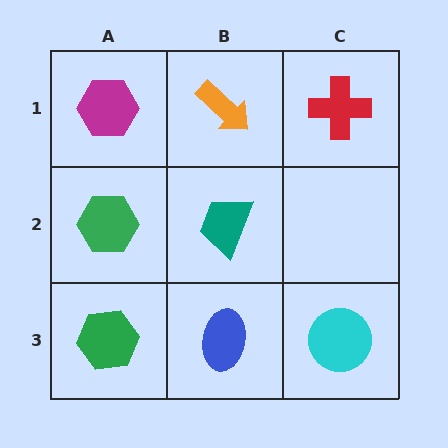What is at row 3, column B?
A blue ellipse.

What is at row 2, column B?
A teal trapezoid.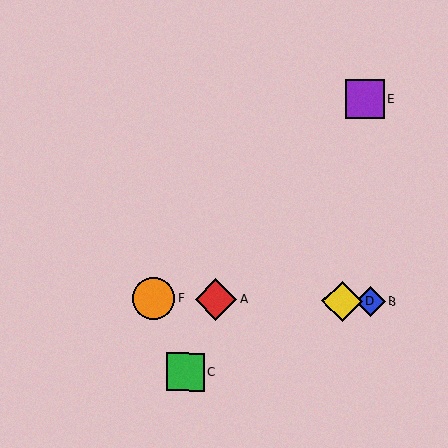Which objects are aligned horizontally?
Objects A, B, D, F are aligned horizontally.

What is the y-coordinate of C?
Object C is at y≈372.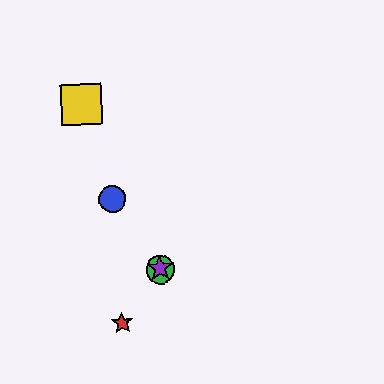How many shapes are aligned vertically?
2 shapes (the green circle, the purple star) are aligned vertically.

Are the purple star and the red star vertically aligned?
No, the purple star is at x≈160 and the red star is at x≈122.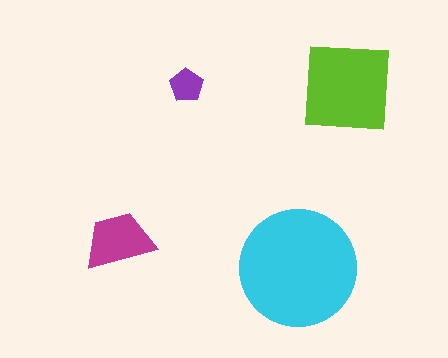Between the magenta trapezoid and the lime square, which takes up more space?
The lime square.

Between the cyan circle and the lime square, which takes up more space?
The cyan circle.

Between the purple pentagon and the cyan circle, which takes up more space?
The cyan circle.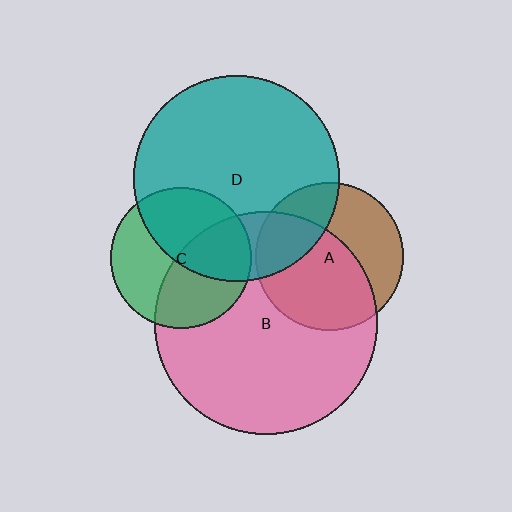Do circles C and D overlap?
Yes.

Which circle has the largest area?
Circle B (pink).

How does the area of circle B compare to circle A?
Approximately 2.3 times.